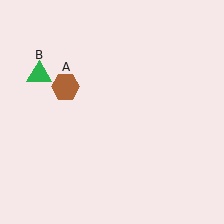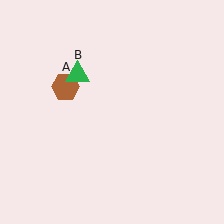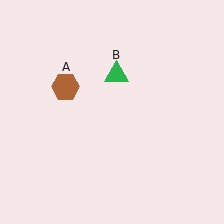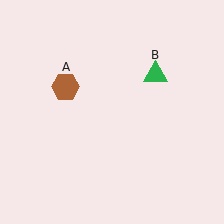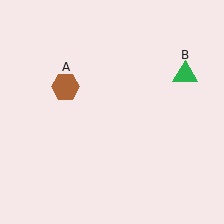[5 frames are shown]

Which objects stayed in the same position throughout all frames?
Brown hexagon (object A) remained stationary.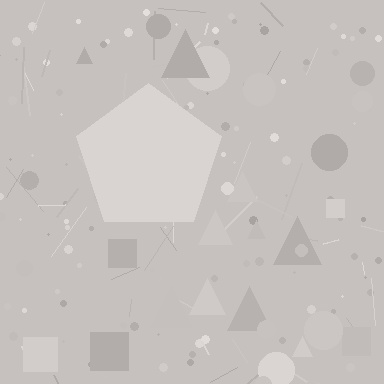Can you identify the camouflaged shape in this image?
The camouflaged shape is a pentagon.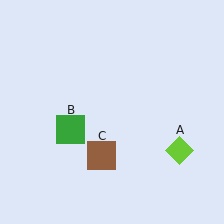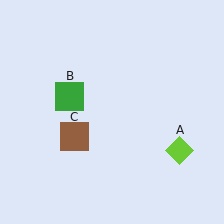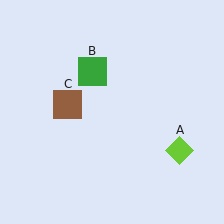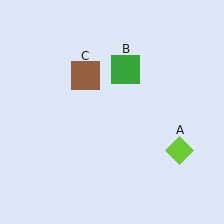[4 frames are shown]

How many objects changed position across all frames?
2 objects changed position: green square (object B), brown square (object C).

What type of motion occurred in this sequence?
The green square (object B), brown square (object C) rotated clockwise around the center of the scene.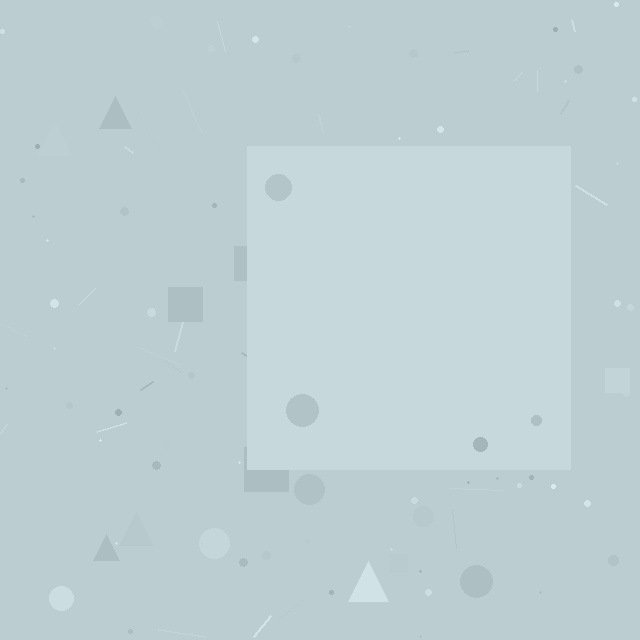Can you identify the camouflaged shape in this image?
The camouflaged shape is a square.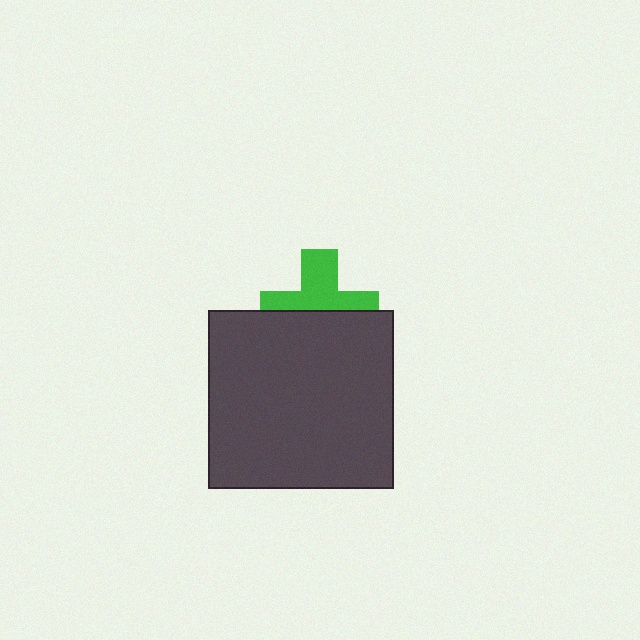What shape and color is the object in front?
The object in front is a dark gray rectangle.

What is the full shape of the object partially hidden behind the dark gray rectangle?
The partially hidden object is a green cross.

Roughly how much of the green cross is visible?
About half of it is visible (roughly 50%).